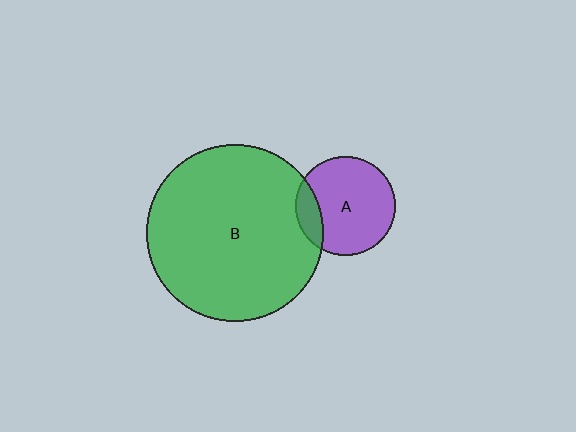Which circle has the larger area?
Circle B (green).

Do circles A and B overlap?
Yes.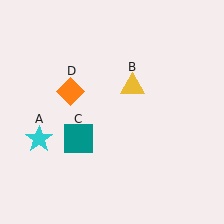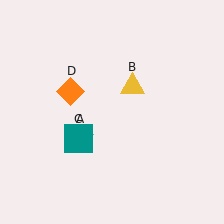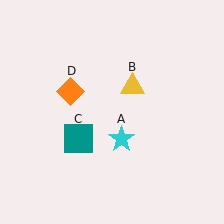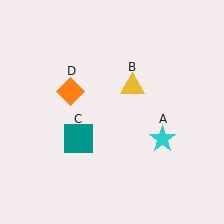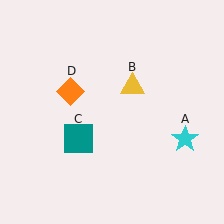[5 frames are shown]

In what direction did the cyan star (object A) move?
The cyan star (object A) moved right.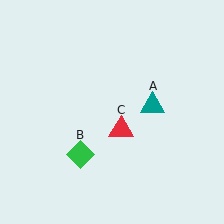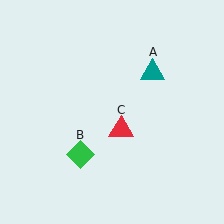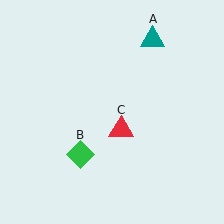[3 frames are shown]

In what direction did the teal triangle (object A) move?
The teal triangle (object A) moved up.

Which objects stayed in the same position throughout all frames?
Green diamond (object B) and red triangle (object C) remained stationary.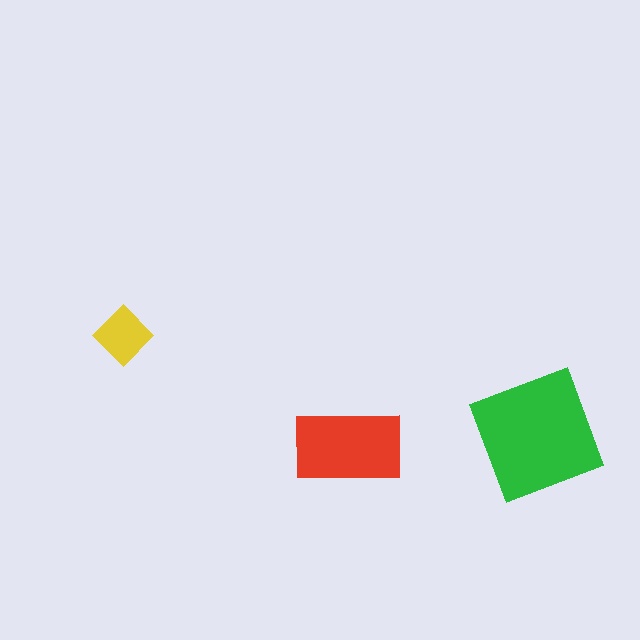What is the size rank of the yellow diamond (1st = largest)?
3rd.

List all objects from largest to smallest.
The green square, the red rectangle, the yellow diamond.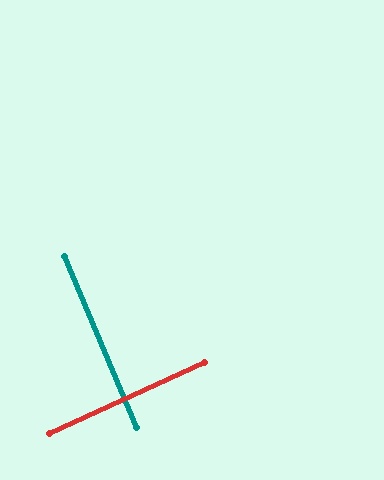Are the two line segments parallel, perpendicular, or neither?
Perpendicular — they meet at approximately 88°.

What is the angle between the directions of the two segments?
Approximately 88 degrees.